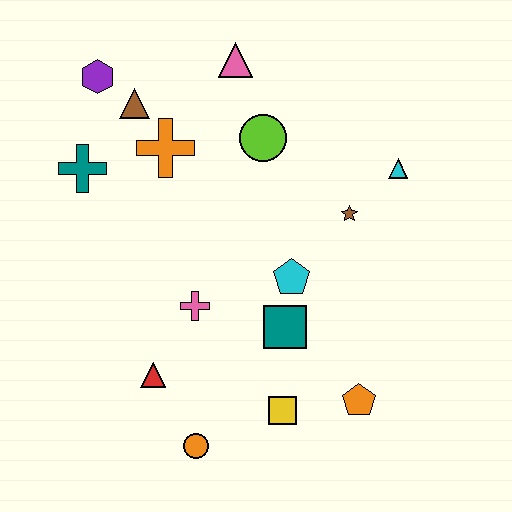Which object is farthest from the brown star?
The purple hexagon is farthest from the brown star.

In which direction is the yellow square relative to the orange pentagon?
The yellow square is to the left of the orange pentagon.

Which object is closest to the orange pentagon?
The yellow square is closest to the orange pentagon.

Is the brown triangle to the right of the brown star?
No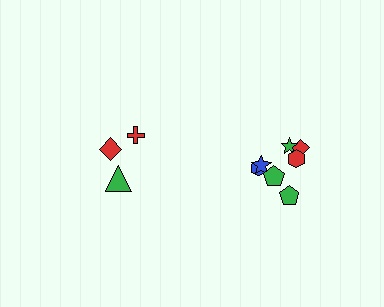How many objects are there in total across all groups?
There are 10 objects.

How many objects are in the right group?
There are 7 objects.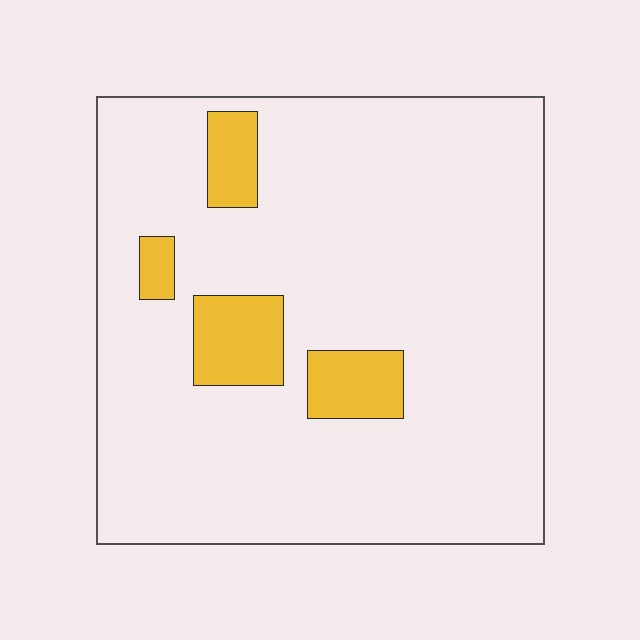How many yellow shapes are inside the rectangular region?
4.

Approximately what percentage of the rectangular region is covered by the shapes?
Approximately 10%.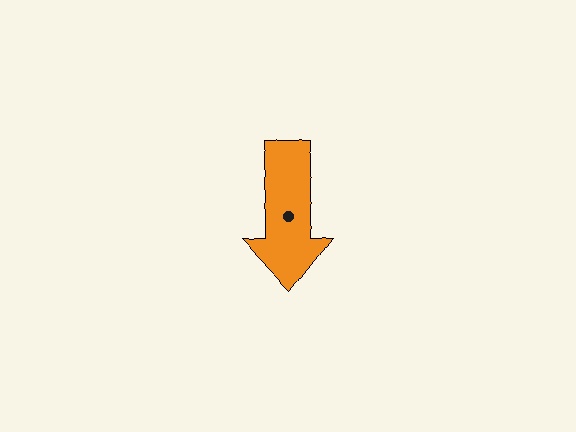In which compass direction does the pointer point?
South.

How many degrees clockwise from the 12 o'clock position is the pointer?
Approximately 177 degrees.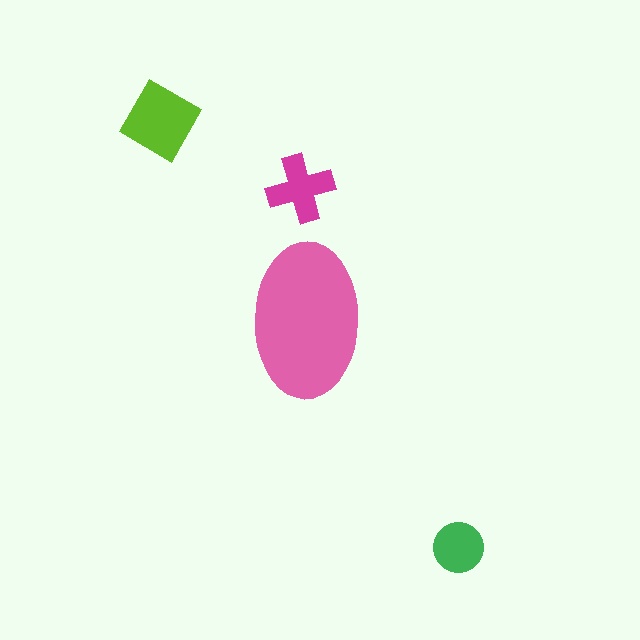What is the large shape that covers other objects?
A pink ellipse.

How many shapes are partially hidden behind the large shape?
0 shapes are partially hidden.